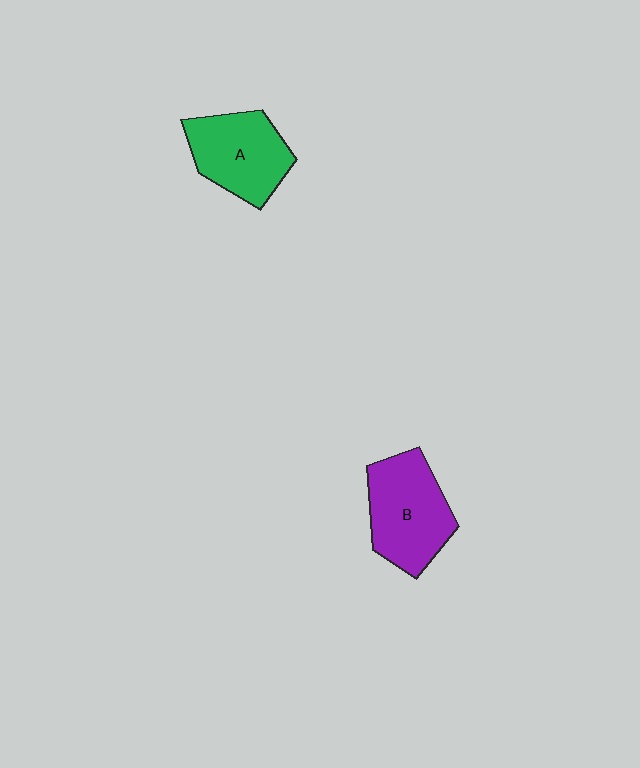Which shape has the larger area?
Shape B (purple).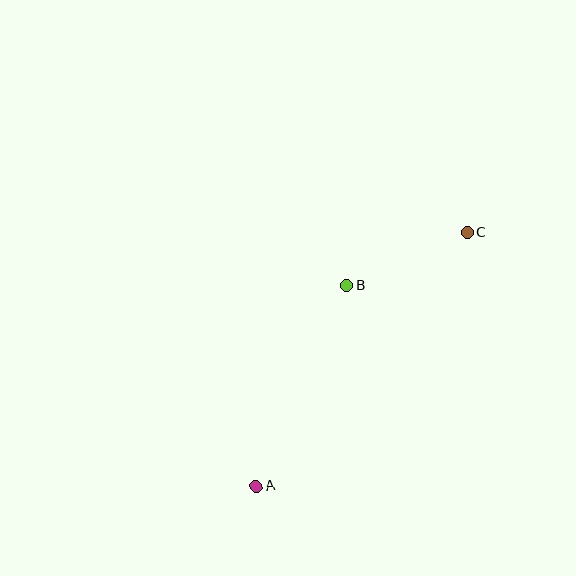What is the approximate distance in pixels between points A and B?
The distance between A and B is approximately 220 pixels.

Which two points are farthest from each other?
Points A and C are farthest from each other.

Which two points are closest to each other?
Points B and C are closest to each other.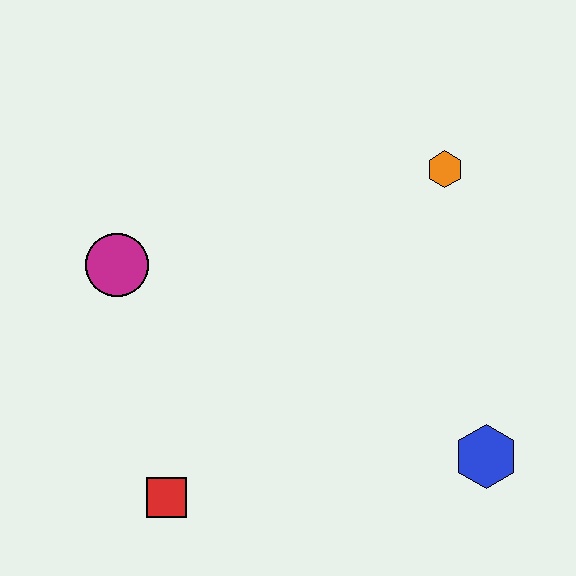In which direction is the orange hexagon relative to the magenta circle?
The orange hexagon is to the right of the magenta circle.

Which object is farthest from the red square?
The orange hexagon is farthest from the red square.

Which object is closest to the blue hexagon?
The orange hexagon is closest to the blue hexagon.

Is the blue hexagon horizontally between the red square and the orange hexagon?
No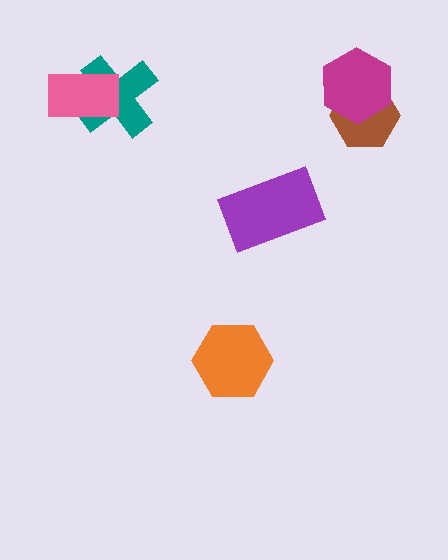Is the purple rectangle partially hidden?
No, no other shape covers it.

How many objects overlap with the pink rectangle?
1 object overlaps with the pink rectangle.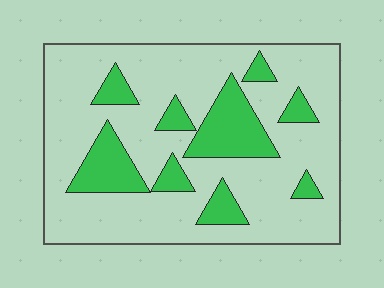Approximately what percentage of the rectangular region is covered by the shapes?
Approximately 25%.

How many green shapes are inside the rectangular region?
9.